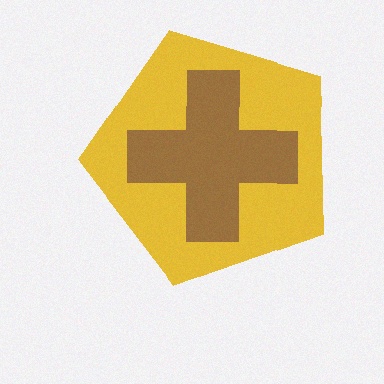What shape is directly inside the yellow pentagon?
The brown cross.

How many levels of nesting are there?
2.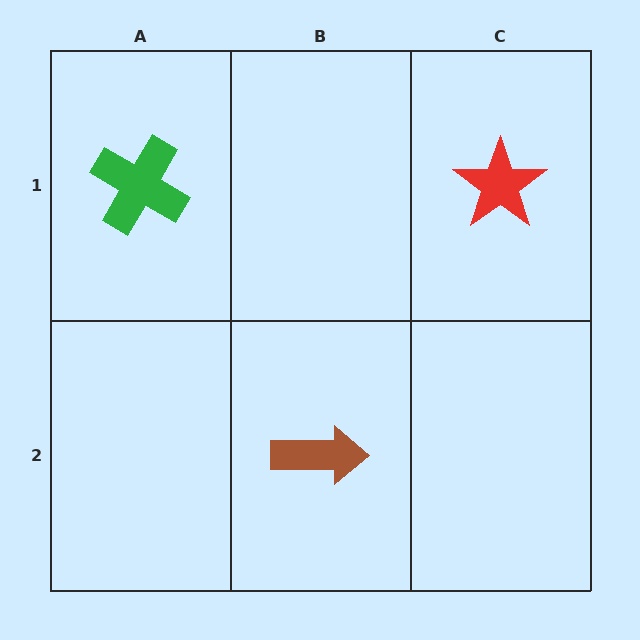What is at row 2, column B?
A brown arrow.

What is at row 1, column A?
A green cross.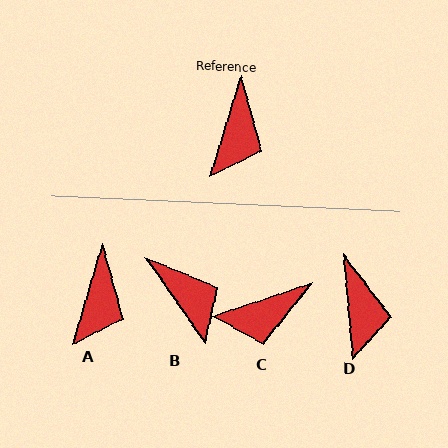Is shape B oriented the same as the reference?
No, it is off by about 52 degrees.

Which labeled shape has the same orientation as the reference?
A.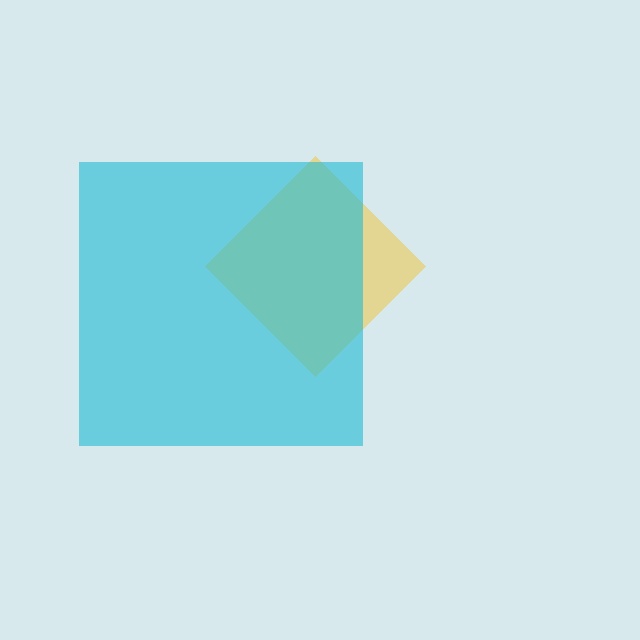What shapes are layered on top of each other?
The layered shapes are: a yellow diamond, a cyan square.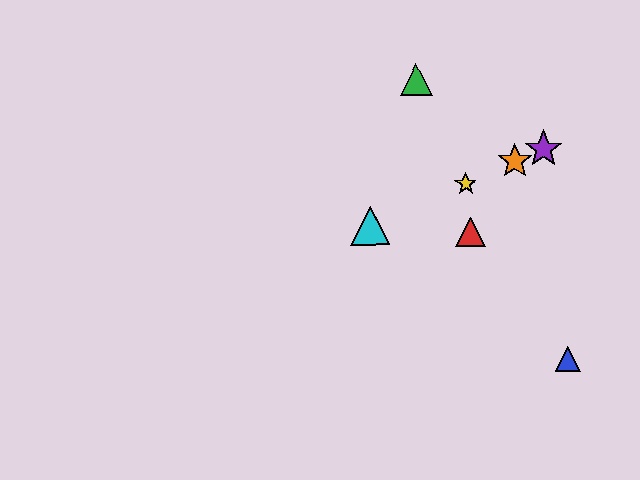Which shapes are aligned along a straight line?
The yellow star, the purple star, the orange star, the cyan triangle are aligned along a straight line.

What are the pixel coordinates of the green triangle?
The green triangle is at (416, 80).